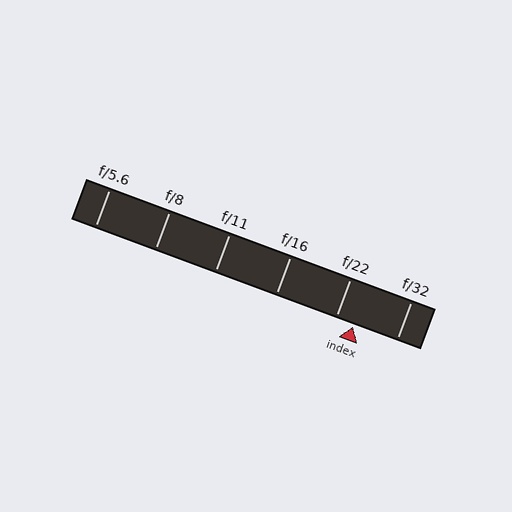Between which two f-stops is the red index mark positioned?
The index mark is between f/22 and f/32.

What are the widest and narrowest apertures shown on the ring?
The widest aperture shown is f/5.6 and the narrowest is f/32.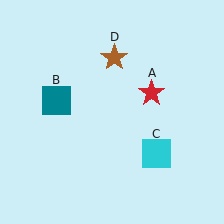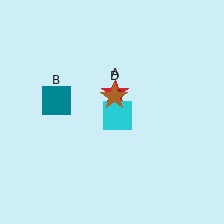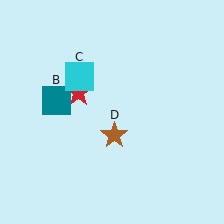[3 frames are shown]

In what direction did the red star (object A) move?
The red star (object A) moved left.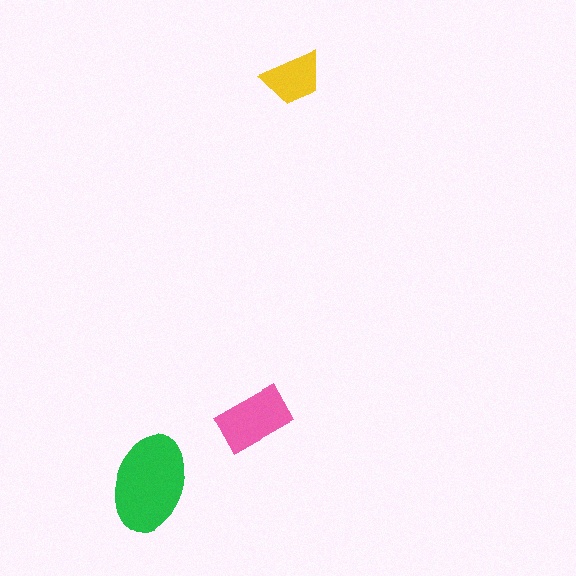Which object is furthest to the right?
The yellow trapezoid is rightmost.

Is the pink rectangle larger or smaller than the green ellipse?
Smaller.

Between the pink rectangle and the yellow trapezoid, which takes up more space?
The pink rectangle.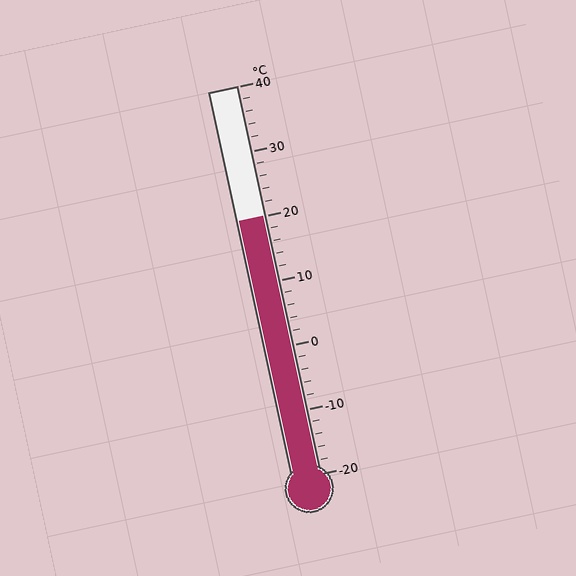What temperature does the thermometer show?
The thermometer shows approximately 20°C.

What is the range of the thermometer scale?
The thermometer scale ranges from -20°C to 40°C.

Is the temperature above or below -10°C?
The temperature is above -10°C.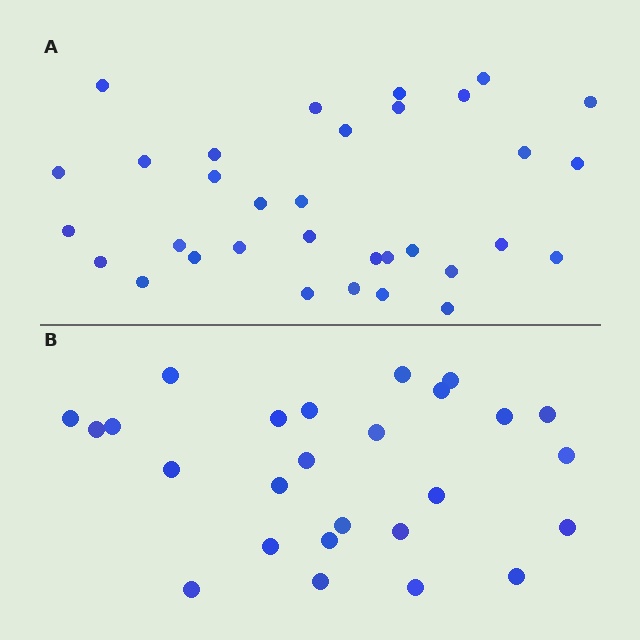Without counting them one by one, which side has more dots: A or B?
Region A (the top region) has more dots.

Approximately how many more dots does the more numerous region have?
Region A has roughly 8 or so more dots than region B.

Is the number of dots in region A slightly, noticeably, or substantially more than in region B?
Region A has noticeably more, but not dramatically so. The ratio is roughly 1.3 to 1.